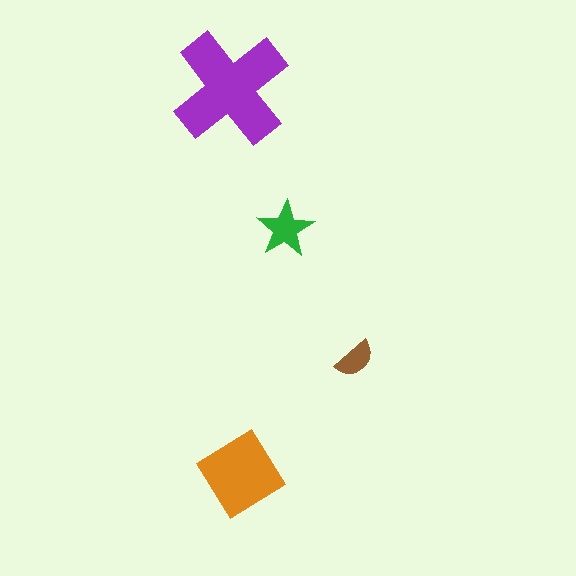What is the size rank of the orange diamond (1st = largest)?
2nd.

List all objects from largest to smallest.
The purple cross, the orange diamond, the green star, the brown semicircle.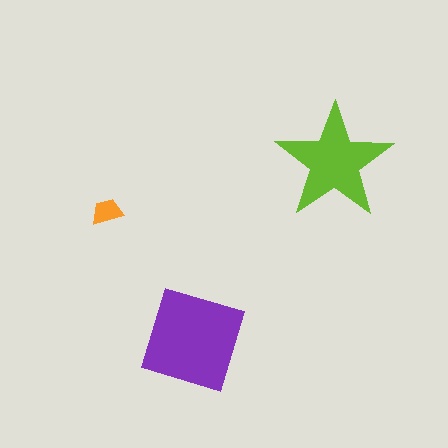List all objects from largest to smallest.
The purple diamond, the lime star, the orange trapezoid.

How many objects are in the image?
There are 3 objects in the image.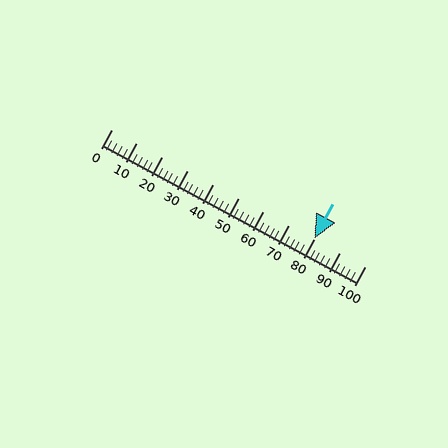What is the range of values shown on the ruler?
The ruler shows values from 0 to 100.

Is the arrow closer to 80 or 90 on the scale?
The arrow is closer to 80.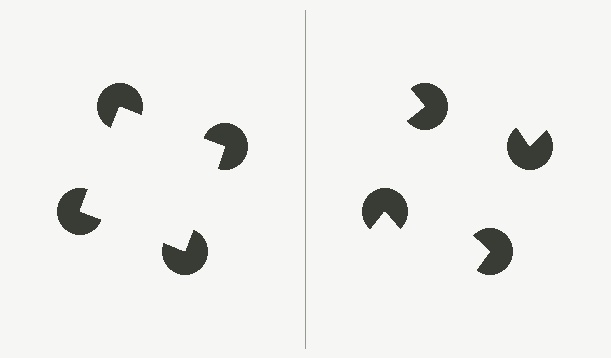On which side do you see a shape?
An illusory square appears on the left side. On the right side the wedge cuts are rotated, so no coherent shape forms.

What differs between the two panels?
The pac-man discs are positioned identically on both sides; only the wedge orientations differ. On the left they align to a square; on the right they are misaligned.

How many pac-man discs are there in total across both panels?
8 — 4 on each side.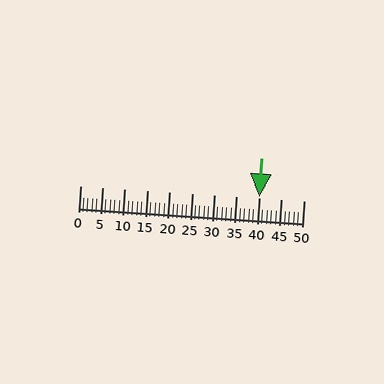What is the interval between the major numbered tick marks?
The major tick marks are spaced 5 units apart.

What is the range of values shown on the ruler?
The ruler shows values from 0 to 50.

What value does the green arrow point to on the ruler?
The green arrow points to approximately 40.